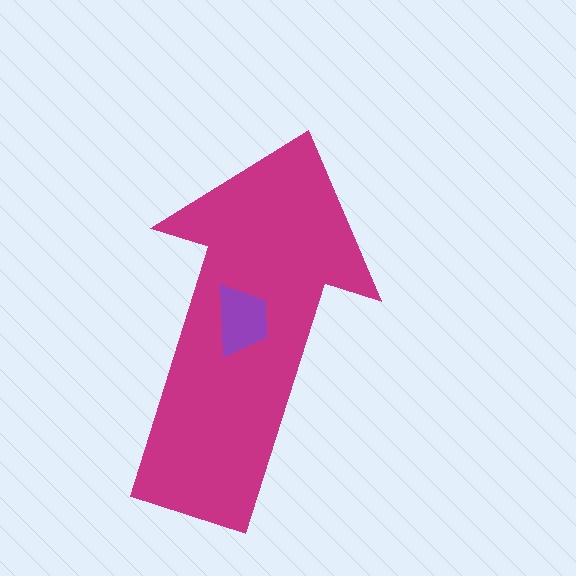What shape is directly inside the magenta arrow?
The purple trapezoid.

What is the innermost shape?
The purple trapezoid.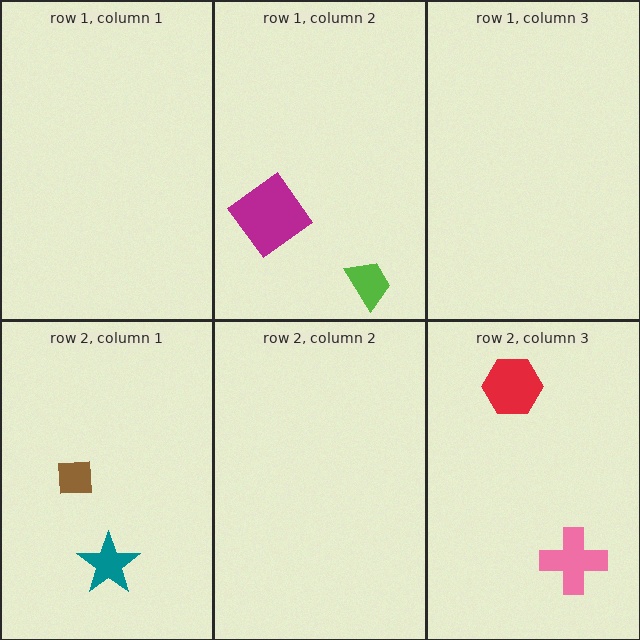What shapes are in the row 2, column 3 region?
The pink cross, the red hexagon.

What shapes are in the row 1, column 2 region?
The lime trapezoid, the magenta diamond.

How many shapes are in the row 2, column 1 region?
2.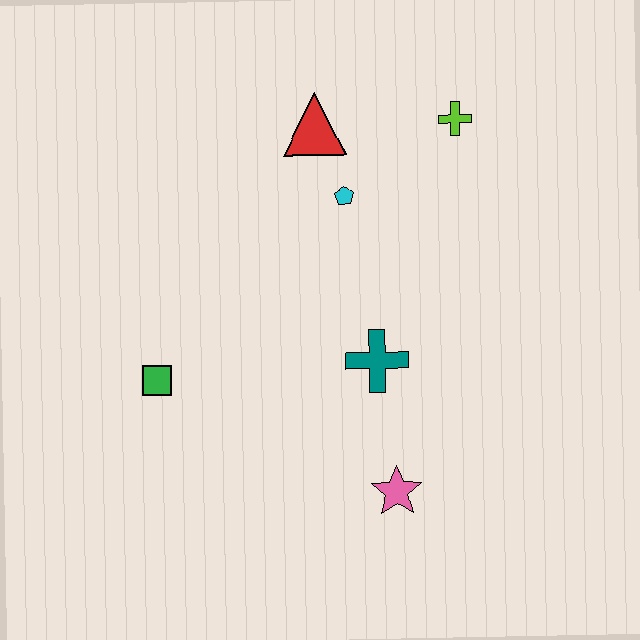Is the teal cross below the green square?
No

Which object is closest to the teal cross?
The pink star is closest to the teal cross.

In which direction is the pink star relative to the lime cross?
The pink star is below the lime cross.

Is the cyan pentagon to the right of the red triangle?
Yes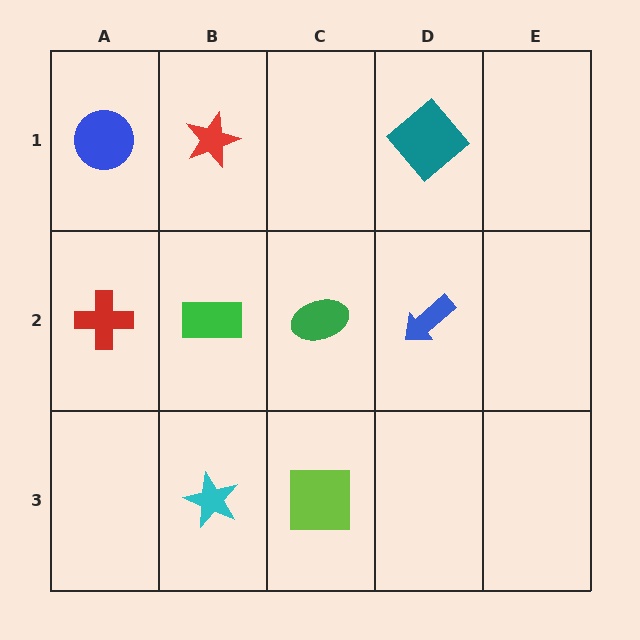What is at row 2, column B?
A green rectangle.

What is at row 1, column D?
A teal diamond.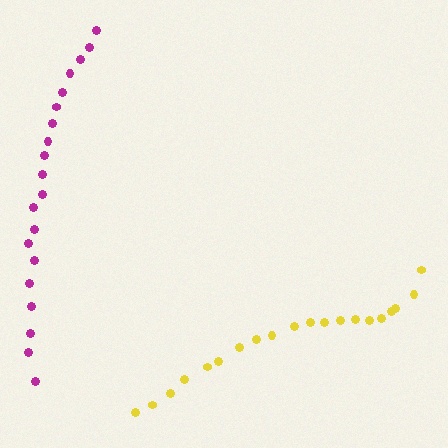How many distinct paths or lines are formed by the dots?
There are 2 distinct paths.